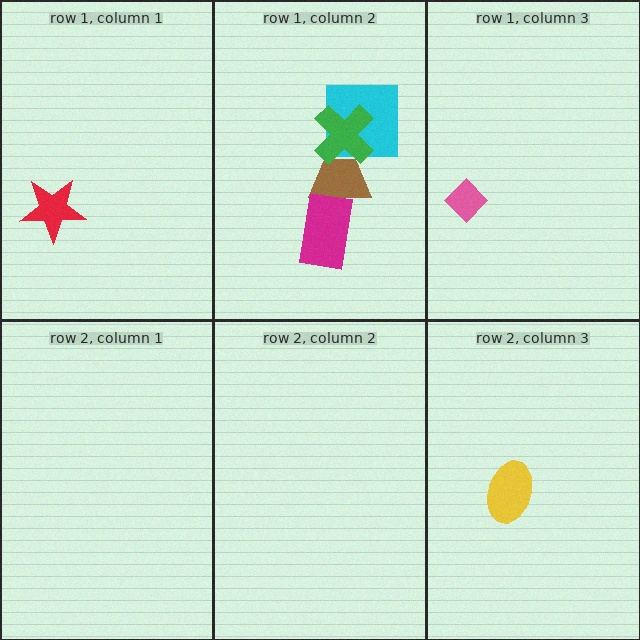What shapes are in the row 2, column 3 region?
The yellow ellipse.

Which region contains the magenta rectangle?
The row 1, column 2 region.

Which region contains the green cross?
The row 1, column 2 region.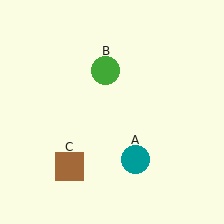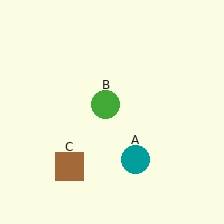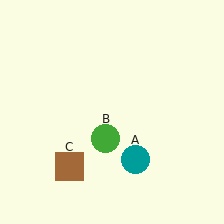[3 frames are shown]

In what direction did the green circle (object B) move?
The green circle (object B) moved down.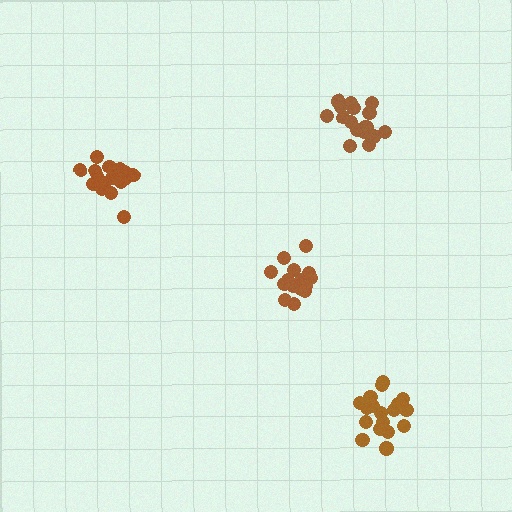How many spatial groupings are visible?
There are 4 spatial groupings.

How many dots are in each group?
Group 1: 16 dots, Group 2: 19 dots, Group 3: 17 dots, Group 4: 18 dots (70 total).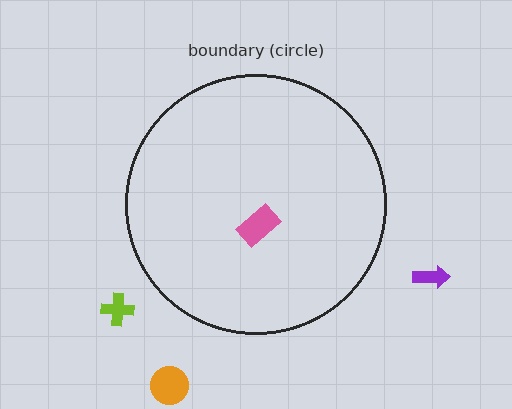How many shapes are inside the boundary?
1 inside, 3 outside.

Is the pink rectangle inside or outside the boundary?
Inside.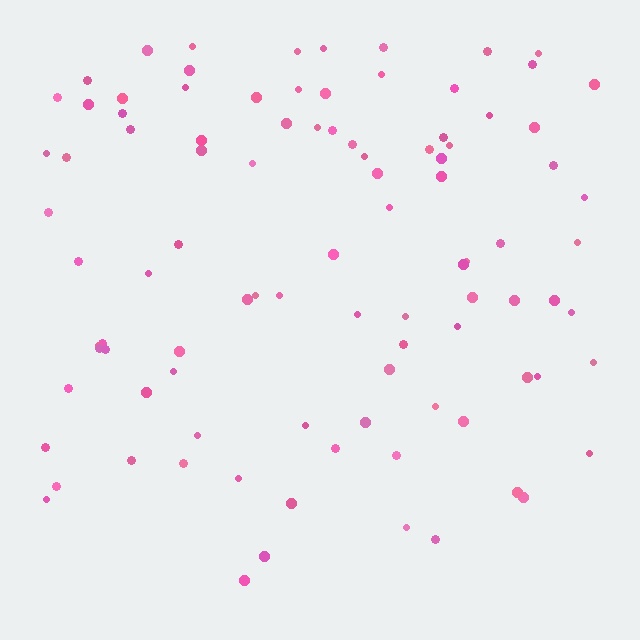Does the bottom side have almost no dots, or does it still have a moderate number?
Still a moderate number, just noticeably fewer than the top.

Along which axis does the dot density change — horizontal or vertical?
Vertical.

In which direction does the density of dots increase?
From bottom to top, with the top side densest.